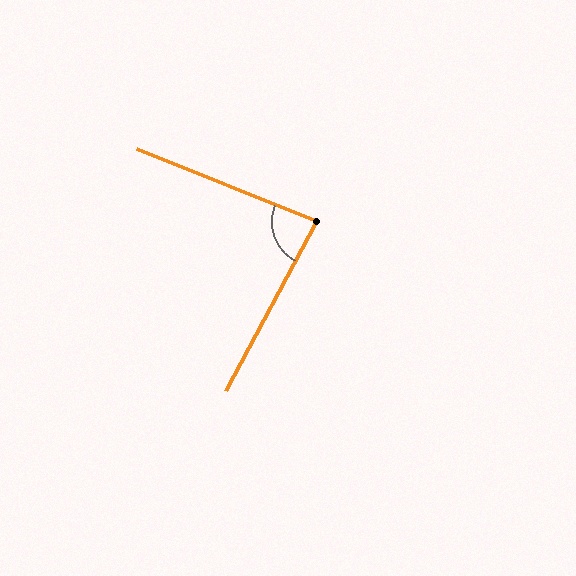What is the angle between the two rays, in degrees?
Approximately 84 degrees.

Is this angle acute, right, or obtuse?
It is acute.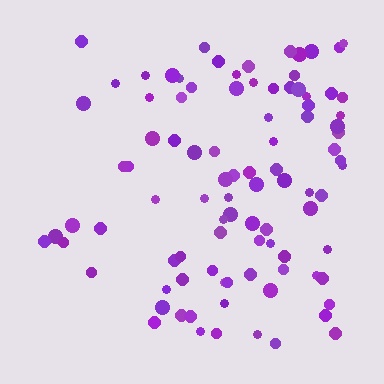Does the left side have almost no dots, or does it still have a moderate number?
Still a moderate number, just noticeably fewer than the right.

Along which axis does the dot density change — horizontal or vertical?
Horizontal.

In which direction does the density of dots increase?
From left to right, with the right side densest.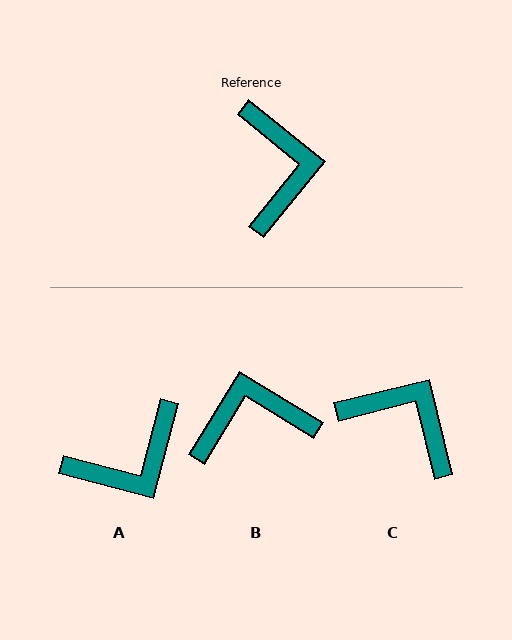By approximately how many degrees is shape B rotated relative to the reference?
Approximately 98 degrees counter-clockwise.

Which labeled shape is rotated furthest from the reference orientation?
B, about 98 degrees away.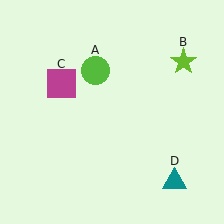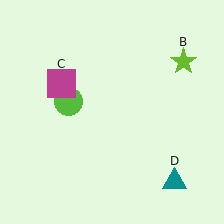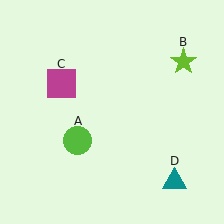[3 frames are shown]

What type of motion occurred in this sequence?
The lime circle (object A) rotated counterclockwise around the center of the scene.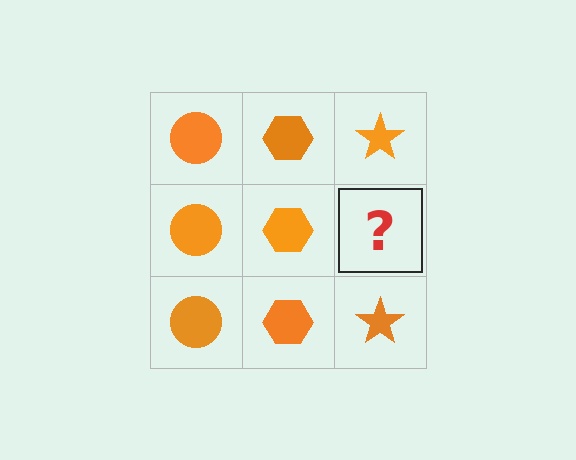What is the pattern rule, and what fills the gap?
The rule is that each column has a consistent shape. The gap should be filled with an orange star.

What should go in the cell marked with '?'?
The missing cell should contain an orange star.